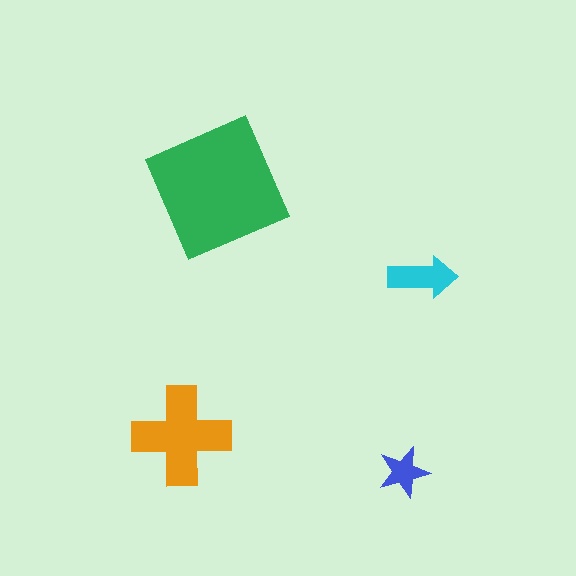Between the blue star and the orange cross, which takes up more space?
The orange cross.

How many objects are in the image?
There are 4 objects in the image.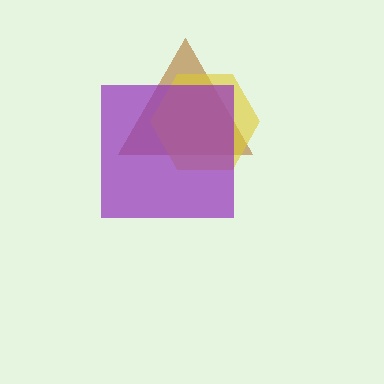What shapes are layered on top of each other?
The layered shapes are: a brown triangle, a yellow hexagon, a purple square.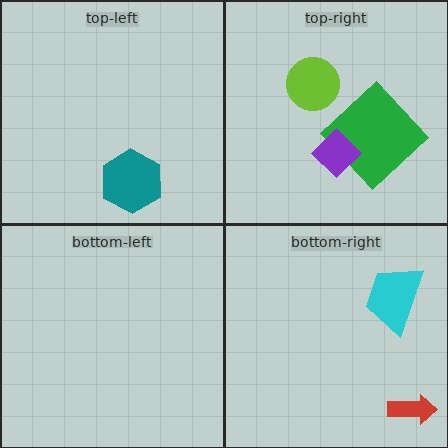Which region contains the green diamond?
The top-right region.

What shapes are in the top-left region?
The teal hexagon.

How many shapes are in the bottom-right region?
2.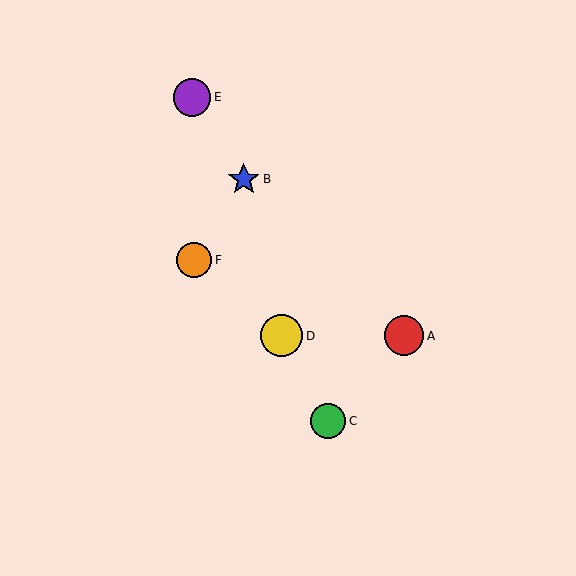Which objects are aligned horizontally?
Objects A, D are aligned horizontally.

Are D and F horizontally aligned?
No, D is at y≈336 and F is at y≈260.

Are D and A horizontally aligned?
Yes, both are at y≈336.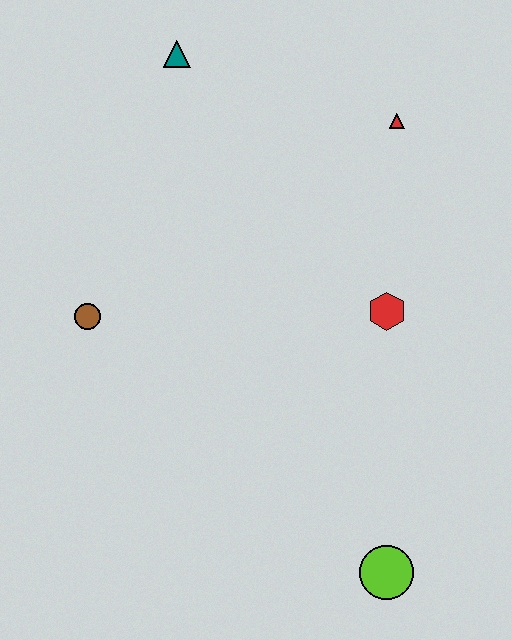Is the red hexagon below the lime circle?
No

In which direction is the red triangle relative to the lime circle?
The red triangle is above the lime circle.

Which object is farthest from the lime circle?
The teal triangle is farthest from the lime circle.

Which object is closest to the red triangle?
The red hexagon is closest to the red triangle.